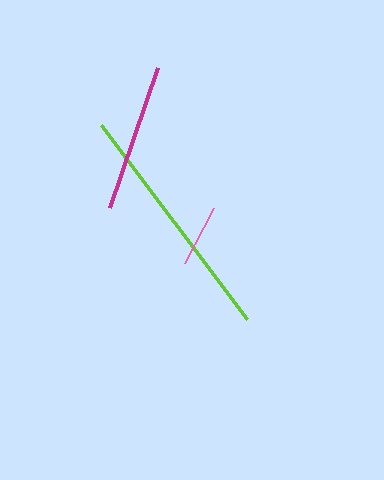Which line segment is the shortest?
The pink line is the shortest at approximately 62 pixels.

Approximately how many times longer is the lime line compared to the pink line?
The lime line is approximately 3.9 times the length of the pink line.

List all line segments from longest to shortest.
From longest to shortest: lime, magenta, pink.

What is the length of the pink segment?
The pink segment is approximately 62 pixels long.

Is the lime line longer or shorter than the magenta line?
The lime line is longer than the magenta line.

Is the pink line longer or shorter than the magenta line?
The magenta line is longer than the pink line.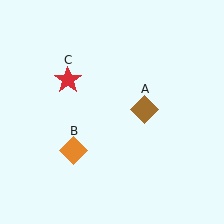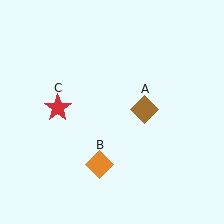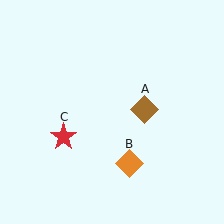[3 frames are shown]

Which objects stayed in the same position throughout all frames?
Brown diamond (object A) remained stationary.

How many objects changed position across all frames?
2 objects changed position: orange diamond (object B), red star (object C).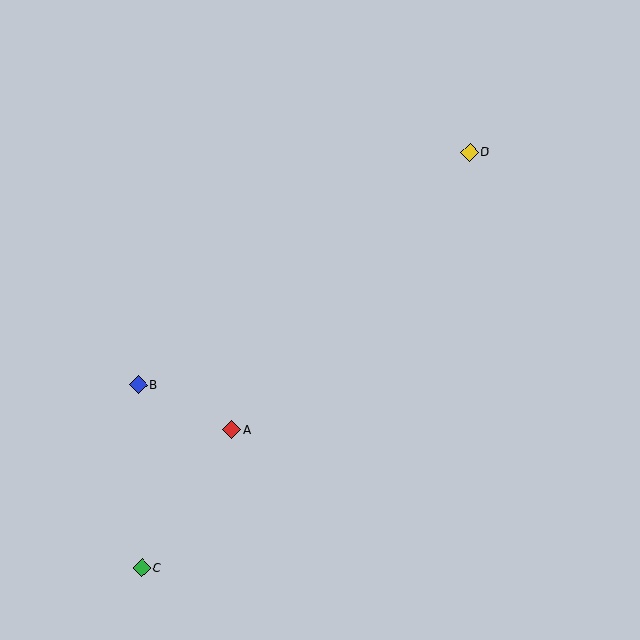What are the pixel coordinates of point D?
Point D is at (470, 152).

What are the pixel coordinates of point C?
Point C is at (142, 568).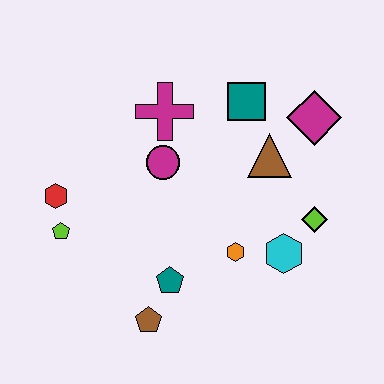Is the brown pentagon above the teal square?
No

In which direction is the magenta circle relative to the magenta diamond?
The magenta circle is to the left of the magenta diamond.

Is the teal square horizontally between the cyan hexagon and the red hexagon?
Yes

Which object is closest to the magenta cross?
The magenta circle is closest to the magenta cross.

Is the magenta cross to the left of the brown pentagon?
No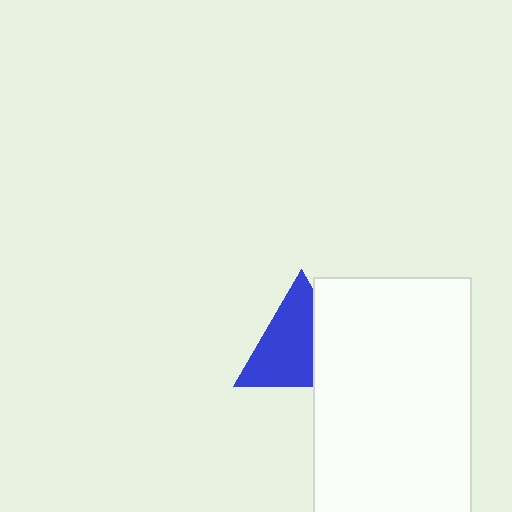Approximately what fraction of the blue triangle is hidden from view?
Roughly 34% of the blue triangle is hidden behind the white rectangle.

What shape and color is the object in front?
The object in front is a white rectangle.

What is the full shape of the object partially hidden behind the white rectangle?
The partially hidden object is a blue triangle.